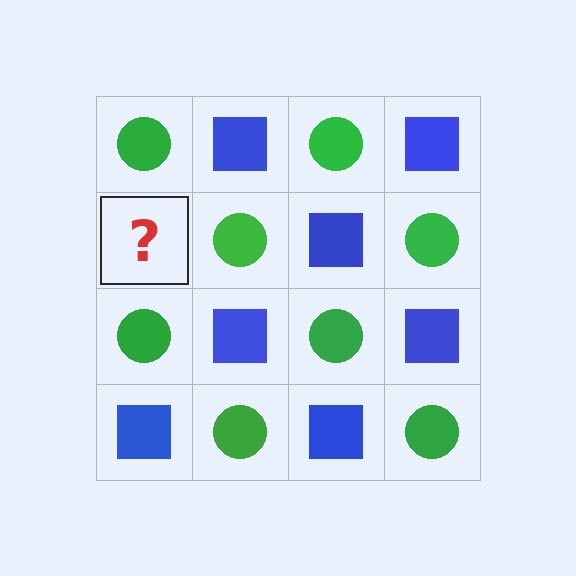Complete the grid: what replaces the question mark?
The question mark should be replaced with a blue square.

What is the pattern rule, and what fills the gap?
The rule is that it alternates green circle and blue square in a checkerboard pattern. The gap should be filled with a blue square.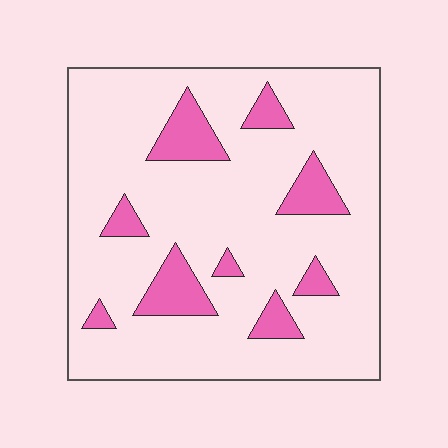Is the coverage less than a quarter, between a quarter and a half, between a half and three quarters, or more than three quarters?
Less than a quarter.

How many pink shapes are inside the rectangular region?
9.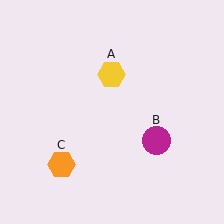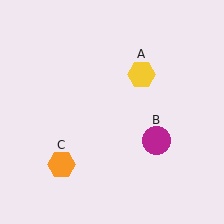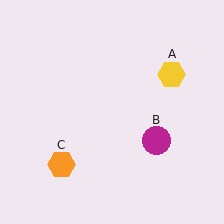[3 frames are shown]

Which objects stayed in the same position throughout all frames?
Magenta circle (object B) and orange hexagon (object C) remained stationary.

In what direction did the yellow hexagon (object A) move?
The yellow hexagon (object A) moved right.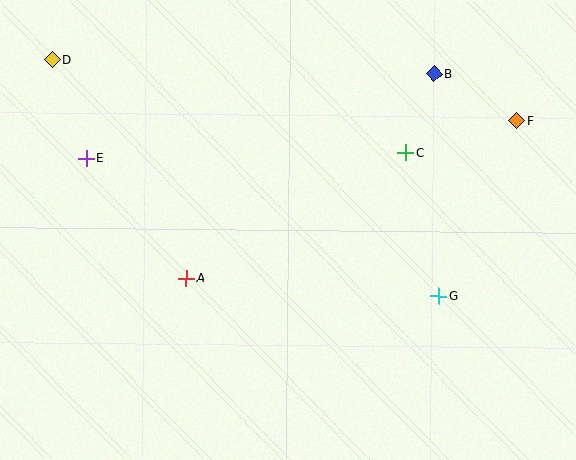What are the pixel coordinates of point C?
Point C is at (405, 153).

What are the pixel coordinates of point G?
Point G is at (439, 296).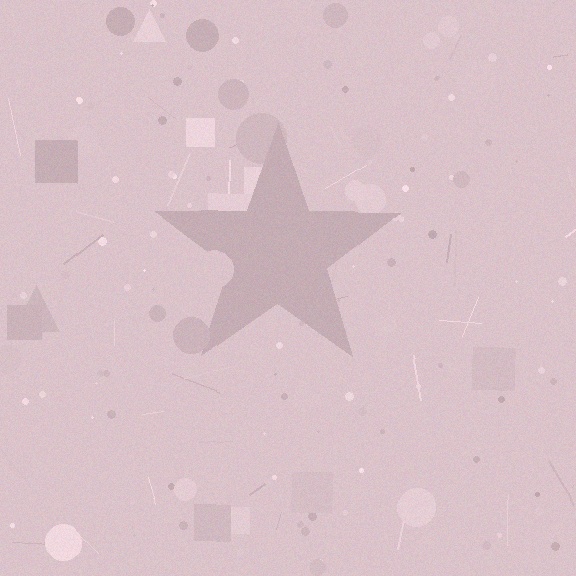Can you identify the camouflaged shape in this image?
The camouflaged shape is a star.